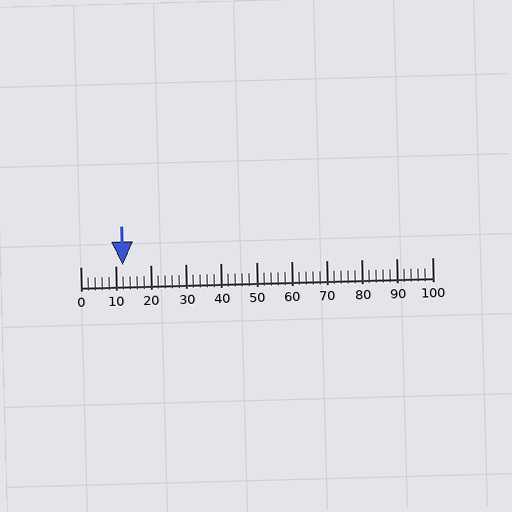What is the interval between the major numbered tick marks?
The major tick marks are spaced 10 units apart.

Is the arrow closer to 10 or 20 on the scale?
The arrow is closer to 10.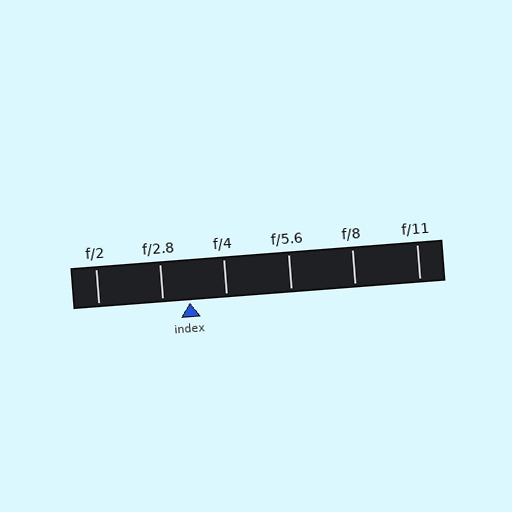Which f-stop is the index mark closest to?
The index mark is closest to f/2.8.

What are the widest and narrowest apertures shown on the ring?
The widest aperture shown is f/2 and the narrowest is f/11.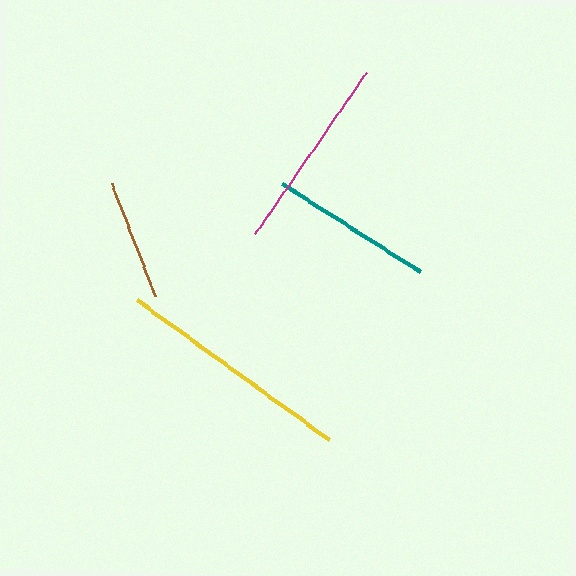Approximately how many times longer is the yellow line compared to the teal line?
The yellow line is approximately 1.4 times the length of the teal line.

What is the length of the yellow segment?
The yellow segment is approximately 238 pixels long.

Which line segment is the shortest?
The brown line is the shortest at approximately 120 pixels.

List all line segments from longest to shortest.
From longest to shortest: yellow, magenta, teal, brown.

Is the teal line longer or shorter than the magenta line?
The magenta line is longer than the teal line.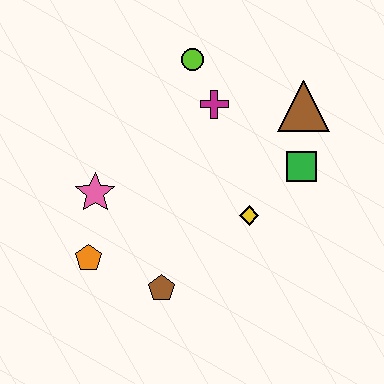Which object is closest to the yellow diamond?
The green square is closest to the yellow diamond.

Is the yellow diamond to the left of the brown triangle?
Yes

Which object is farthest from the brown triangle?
The orange pentagon is farthest from the brown triangle.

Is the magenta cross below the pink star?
No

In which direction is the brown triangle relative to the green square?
The brown triangle is above the green square.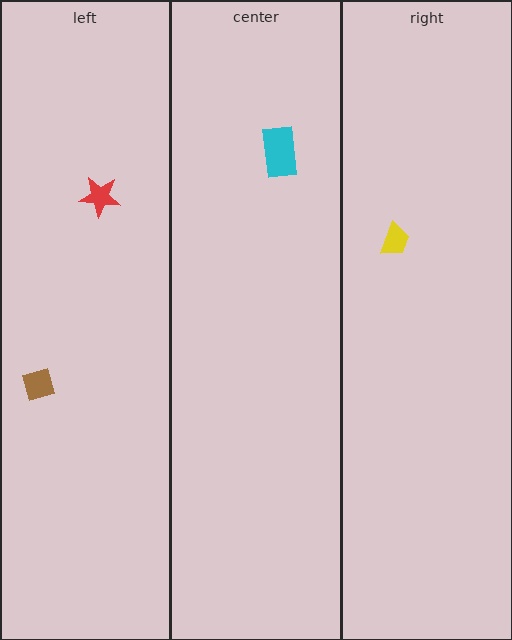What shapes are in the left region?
The brown diamond, the red star.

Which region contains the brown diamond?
The left region.